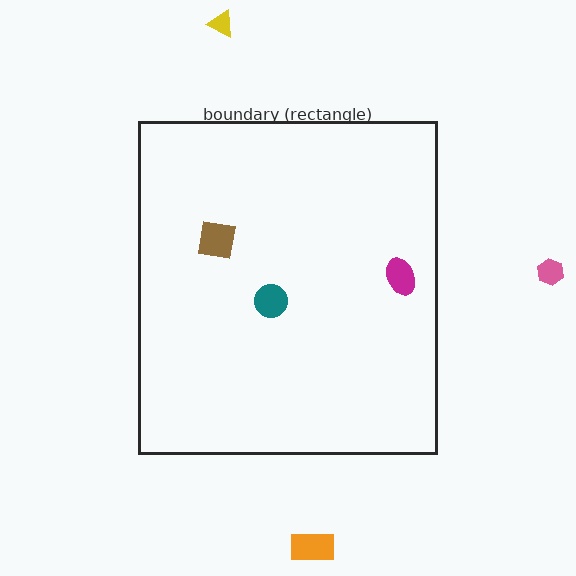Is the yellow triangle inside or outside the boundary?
Outside.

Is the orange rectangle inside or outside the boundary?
Outside.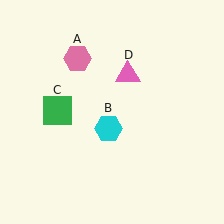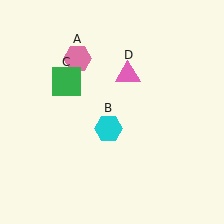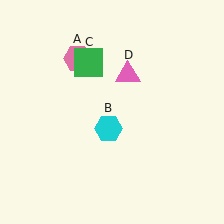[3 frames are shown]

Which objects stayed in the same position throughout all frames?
Pink hexagon (object A) and cyan hexagon (object B) and pink triangle (object D) remained stationary.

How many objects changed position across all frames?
1 object changed position: green square (object C).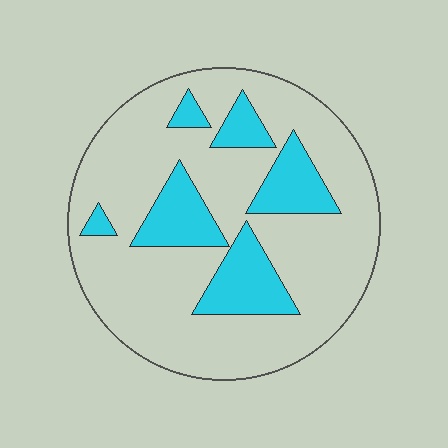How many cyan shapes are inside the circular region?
6.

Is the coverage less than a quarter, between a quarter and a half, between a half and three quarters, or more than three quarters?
Less than a quarter.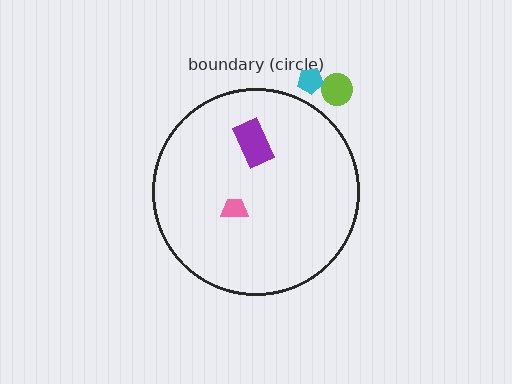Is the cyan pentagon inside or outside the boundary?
Outside.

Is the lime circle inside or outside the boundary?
Outside.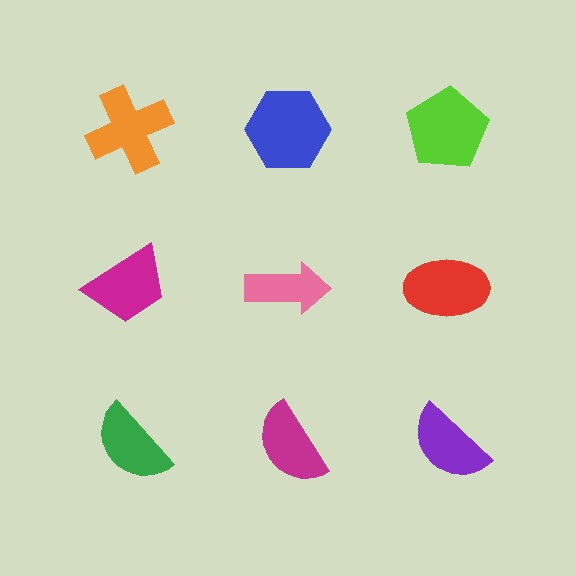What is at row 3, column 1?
A green semicircle.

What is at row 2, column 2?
A pink arrow.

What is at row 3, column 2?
A magenta semicircle.